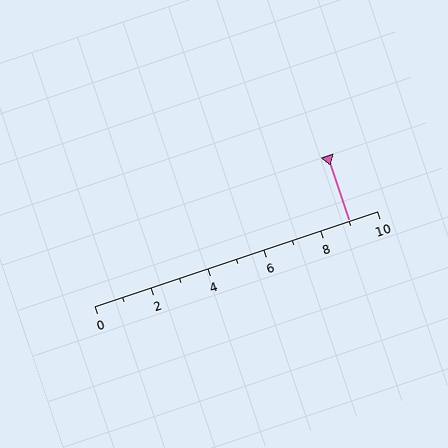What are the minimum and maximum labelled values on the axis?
The axis runs from 0 to 10.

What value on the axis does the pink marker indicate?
The marker indicates approximately 9.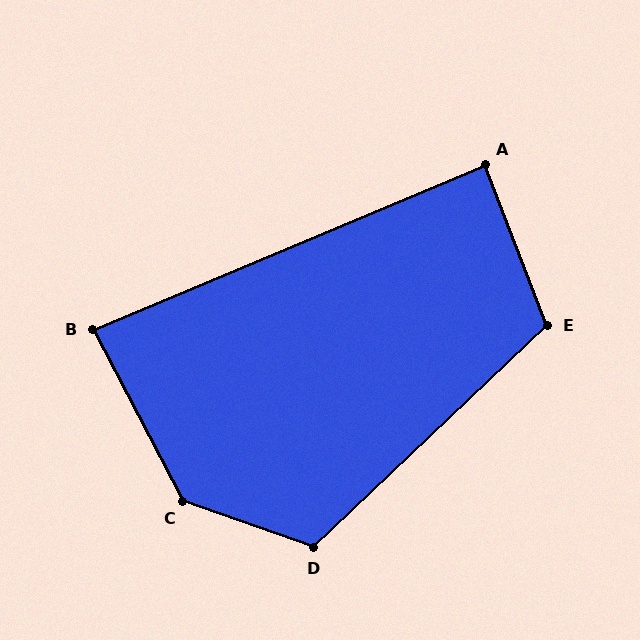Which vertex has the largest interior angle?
C, at approximately 137 degrees.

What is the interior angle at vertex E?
Approximately 113 degrees (obtuse).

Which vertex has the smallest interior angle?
B, at approximately 85 degrees.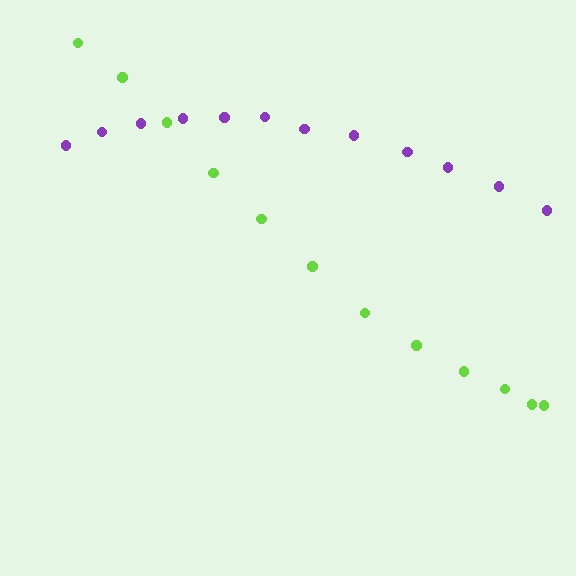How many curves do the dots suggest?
There are 2 distinct paths.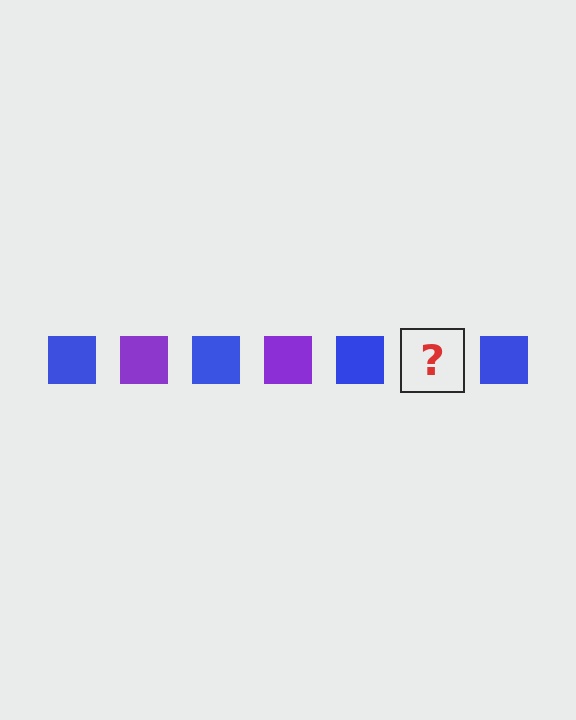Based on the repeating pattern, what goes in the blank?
The blank should be a purple square.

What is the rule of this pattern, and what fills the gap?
The rule is that the pattern cycles through blue, purple squares. The gap should be filled with a purple square.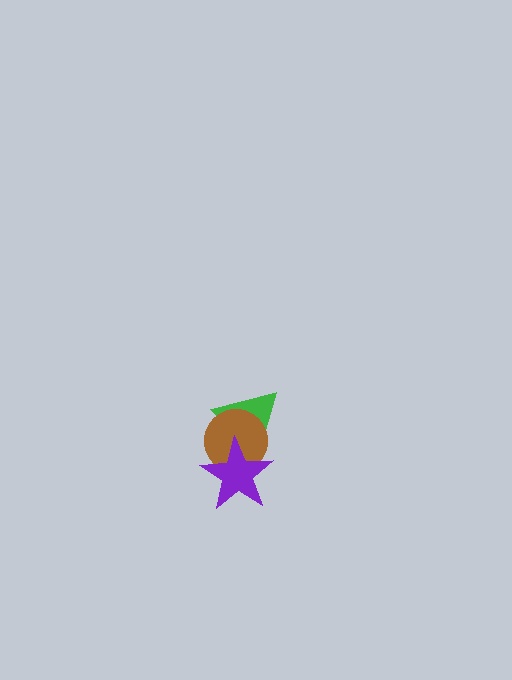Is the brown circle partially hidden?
Yes, it is partially covered by another shape.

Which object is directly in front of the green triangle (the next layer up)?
The brown circle is directly in front of the green triangle.